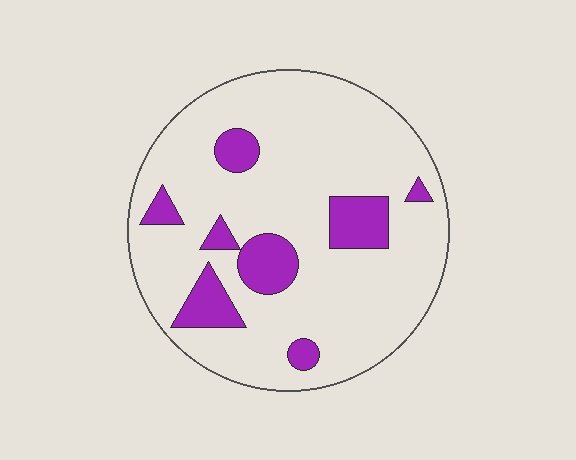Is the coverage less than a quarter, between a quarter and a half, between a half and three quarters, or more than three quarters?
Less than a quarter.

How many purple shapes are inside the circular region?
8.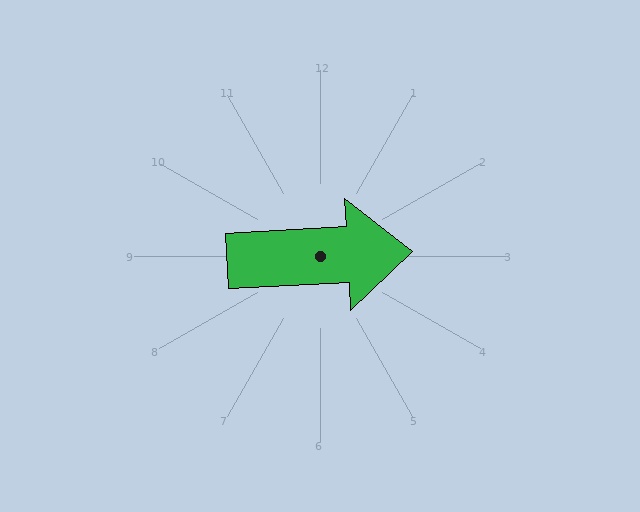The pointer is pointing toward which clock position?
Roughly 3 o'clock.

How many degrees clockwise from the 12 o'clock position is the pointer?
Approximately 87 degrees.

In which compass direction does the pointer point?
East.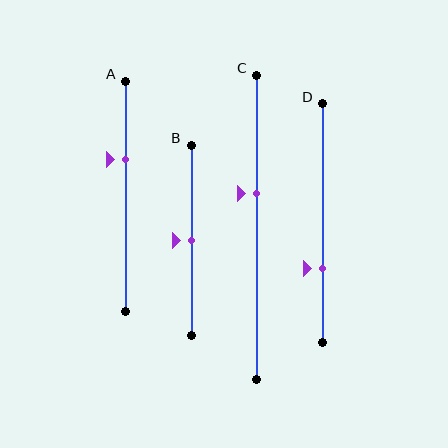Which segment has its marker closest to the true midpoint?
Segment B has its marker closest to the true midpoint.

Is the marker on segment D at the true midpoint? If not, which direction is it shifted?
No, the marker on segment D is shifted downward by about 19% of the segment length.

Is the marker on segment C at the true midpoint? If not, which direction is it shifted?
No, the marker on segment C is shifted upward by about 11% of the segment length.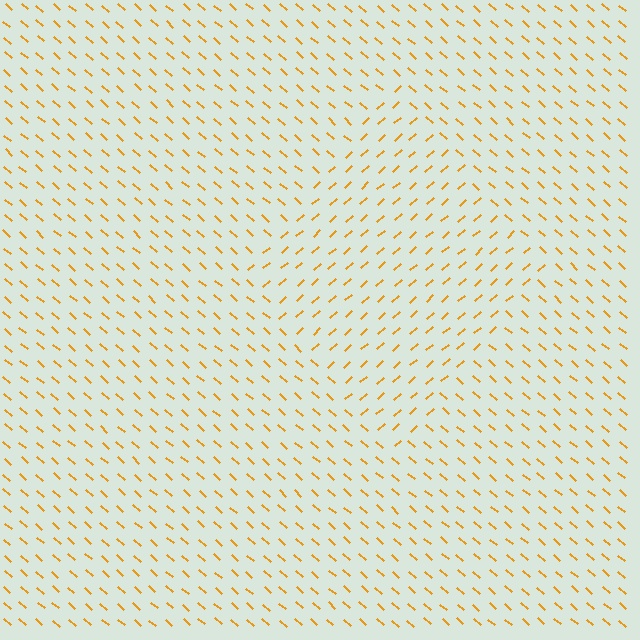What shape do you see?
I see a diamond.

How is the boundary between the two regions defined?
The boundary is defined purely by a change in line orientation (approximately 83 degrees difference). All lines are the same color and thickness.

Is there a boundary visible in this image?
Yes, there is a texture boundary formed by a change in line orientation.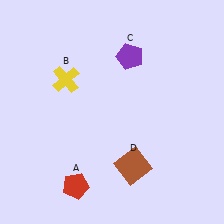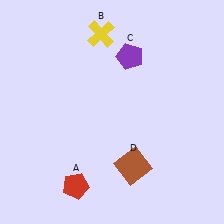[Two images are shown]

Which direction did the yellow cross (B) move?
The yellow cross (B) moved up.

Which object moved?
The yellow cross (B) moved up.